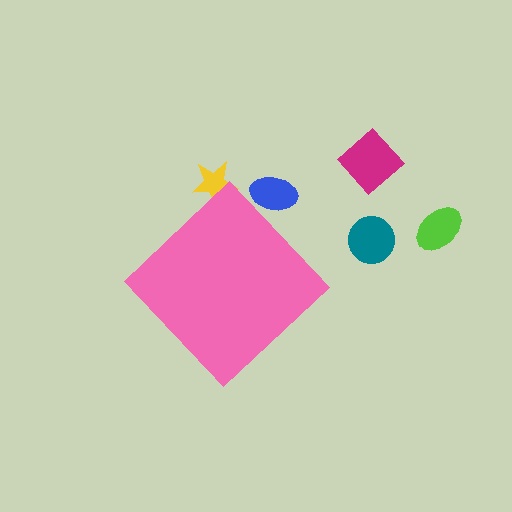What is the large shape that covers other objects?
A pink diamond.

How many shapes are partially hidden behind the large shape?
2 shapes are partially hidden.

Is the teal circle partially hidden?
No, the teal circle is fully visible.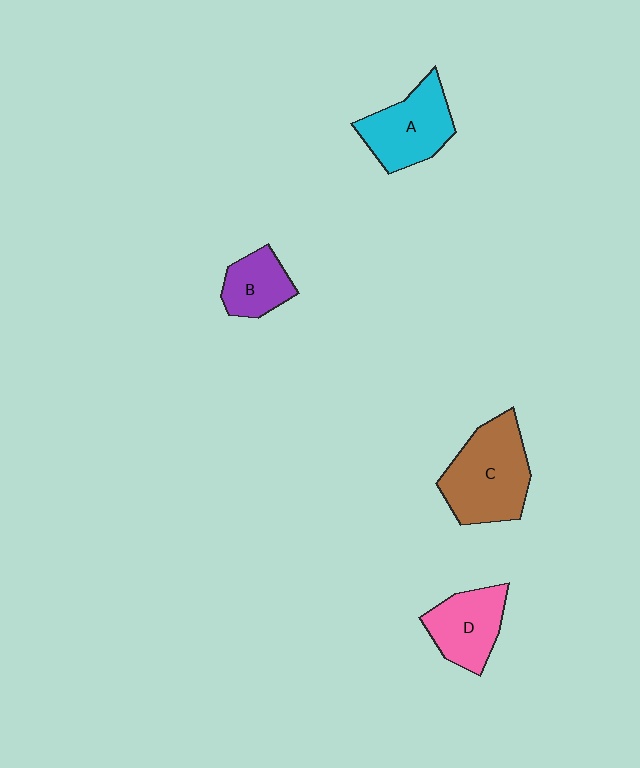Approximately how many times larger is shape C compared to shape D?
Approximately 1.5 times.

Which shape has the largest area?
Shape C (brown).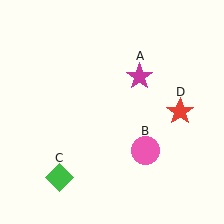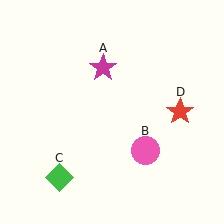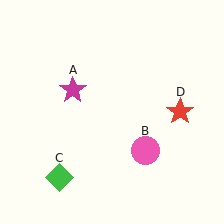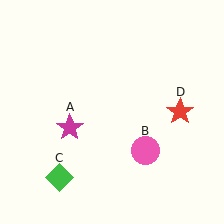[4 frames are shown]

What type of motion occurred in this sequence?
The magenta star (object A) rotated counterclockwise around the center of the scene.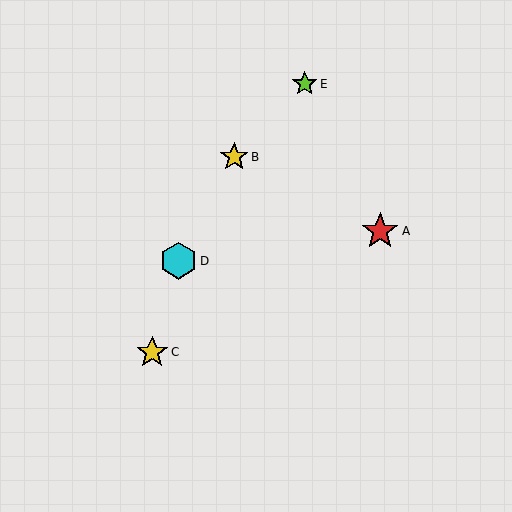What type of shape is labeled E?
Shape E is a lime star.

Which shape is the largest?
The red star (labeled A) is the largest.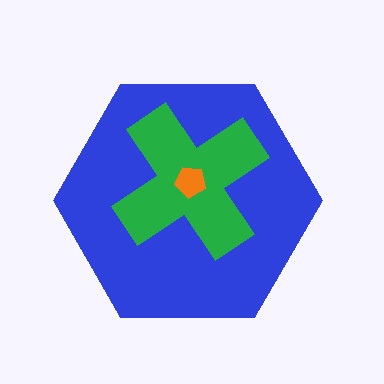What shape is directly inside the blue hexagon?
The green cross.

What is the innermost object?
The orange pentagon.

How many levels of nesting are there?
3.